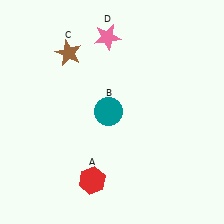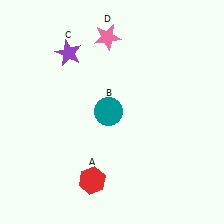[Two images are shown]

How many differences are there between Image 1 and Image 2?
There is 1 difference between the two images.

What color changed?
The star (C) changed from brown in Image 1 to purple in Image 2.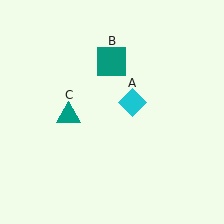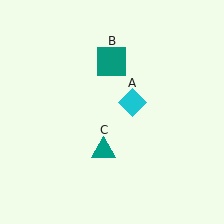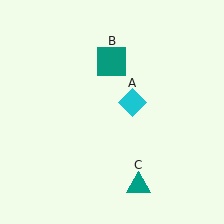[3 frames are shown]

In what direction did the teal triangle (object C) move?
The teal triangle (object C) moved down and to the right.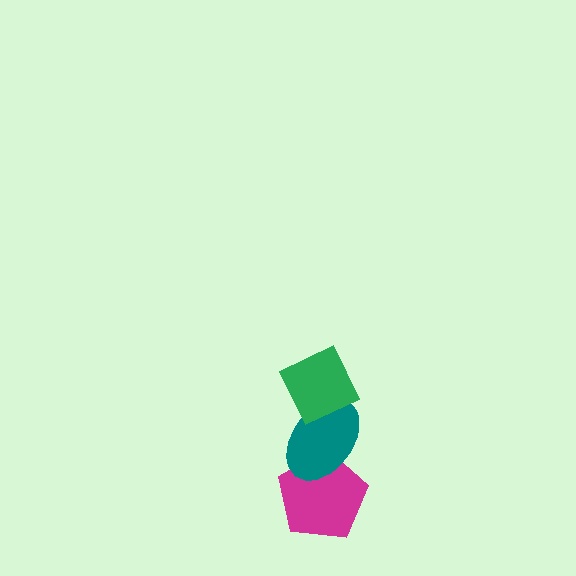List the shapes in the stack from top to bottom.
From top to bottom: the green diamond, the teal ellipse, the magenta pentagon.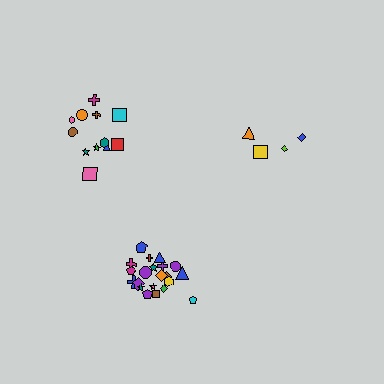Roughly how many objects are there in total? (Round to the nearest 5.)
Roughly 40 objects in total.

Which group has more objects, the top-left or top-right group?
The top-left group.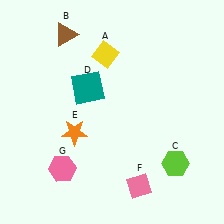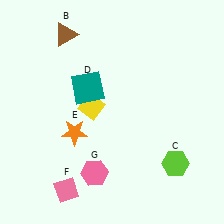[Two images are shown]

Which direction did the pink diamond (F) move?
The pink diamond (F) moved left.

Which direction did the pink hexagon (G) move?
The pink hexagon (G) moved right.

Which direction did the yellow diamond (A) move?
The yellow diamond (A) moved down.